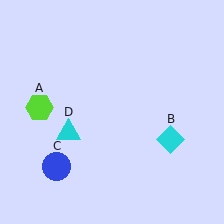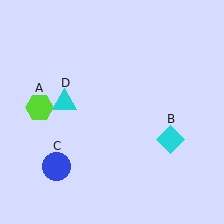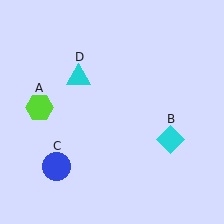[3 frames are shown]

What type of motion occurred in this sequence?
The cyan triangle (object D) rotated clockwise around the center of the scene.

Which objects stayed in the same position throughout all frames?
Lime hexagon (object A) and cyan diamond (object B) and blue circle (object C) remained stationary.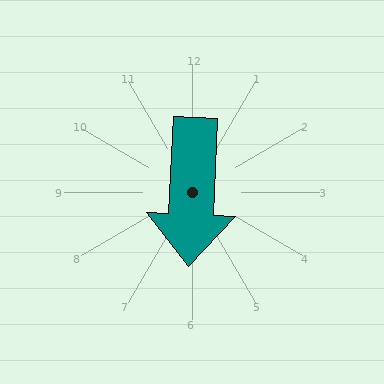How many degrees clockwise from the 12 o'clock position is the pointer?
Approximately 183 degrees.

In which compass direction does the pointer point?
South.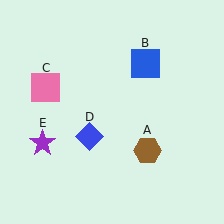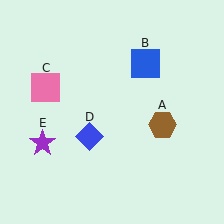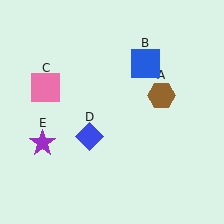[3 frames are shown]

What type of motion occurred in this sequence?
The brown hexagon (object A) rotated counterclockwise around the center of the scene.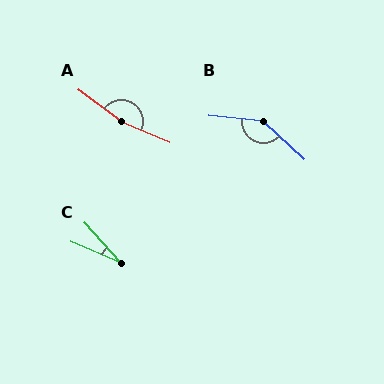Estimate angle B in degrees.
Approximately 143 degrees.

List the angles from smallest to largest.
C (24°), B (143°), A (166°).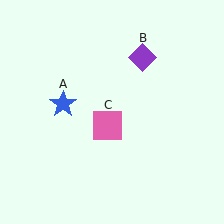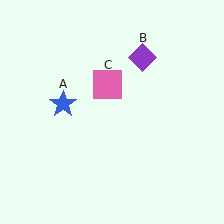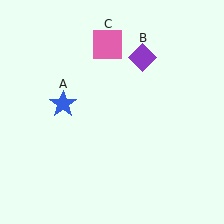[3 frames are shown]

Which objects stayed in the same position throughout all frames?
Blue star (object A) and purple diamond (object B) remained stationary.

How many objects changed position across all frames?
1 object changed position: pink square (object C).